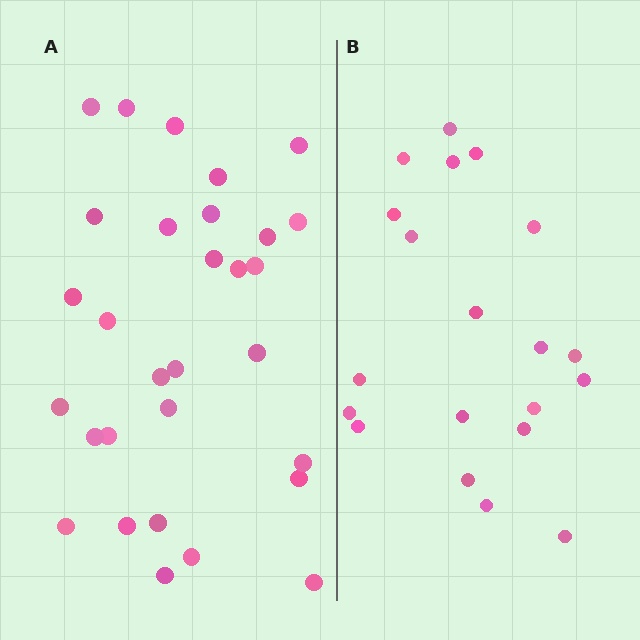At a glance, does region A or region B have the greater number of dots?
Region A (the left region) has more dots.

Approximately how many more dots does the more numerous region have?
Region A has roughly 10 or so more dots than region B.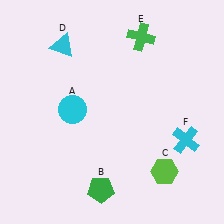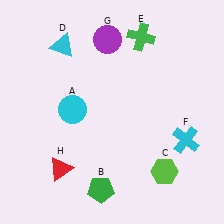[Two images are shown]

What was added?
A purple circle (G), a red triangle (H) were added in Image 2.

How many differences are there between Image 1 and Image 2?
There are 2 differences between the two images.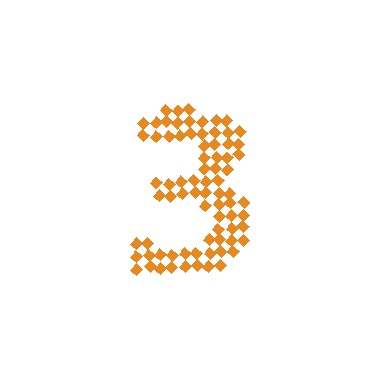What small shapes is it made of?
It is made of small diamonds.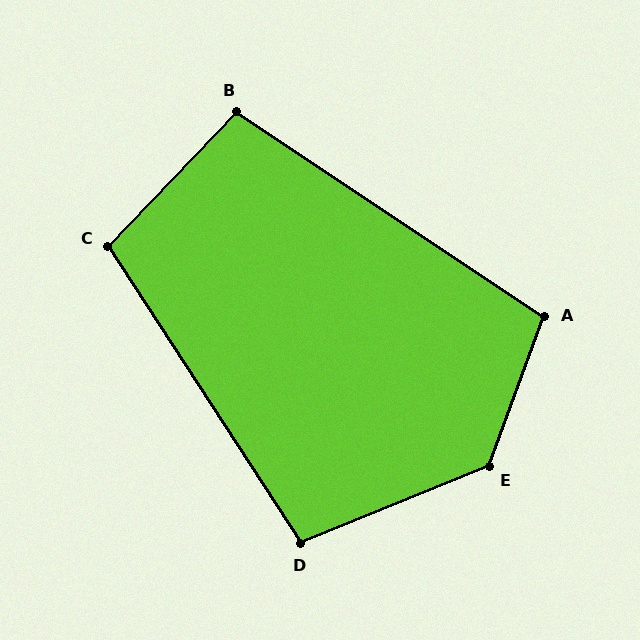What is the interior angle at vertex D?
Approximately 101 degrees (obtuse).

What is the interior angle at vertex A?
Approximately 104 degrees (obtuse).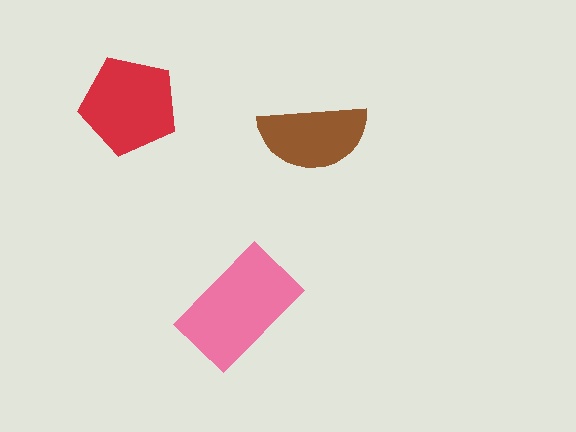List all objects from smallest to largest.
The brown semicircle, the red pentagon, the pink rectangle.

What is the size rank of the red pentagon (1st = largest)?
2nd.